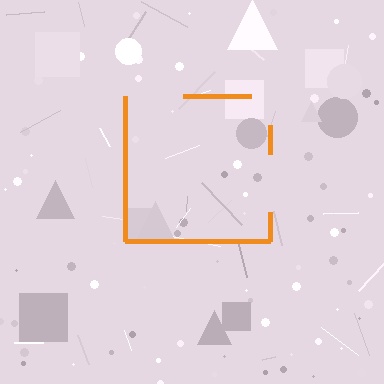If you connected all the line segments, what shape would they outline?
They would outline a square.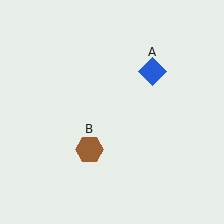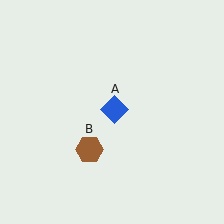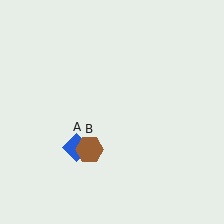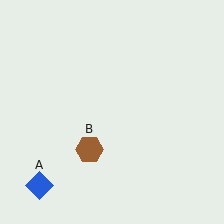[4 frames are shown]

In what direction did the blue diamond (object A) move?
The blue diamond (object A) moved down and to the left.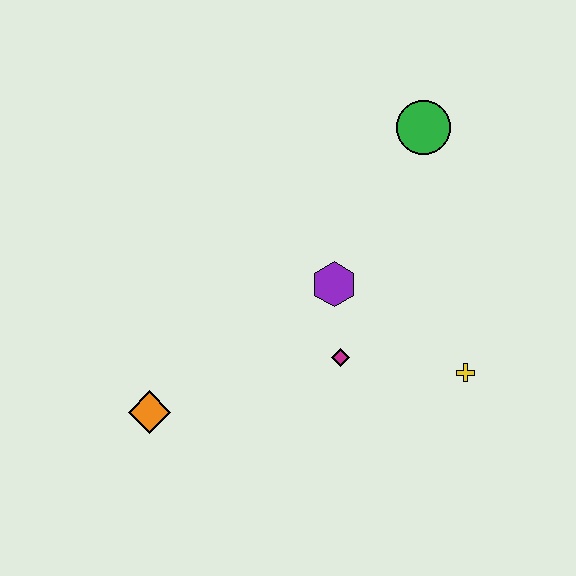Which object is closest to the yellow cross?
The magenta diamond is closest to the yellow cross.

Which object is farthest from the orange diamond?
The green circle is farthest from the orange diamond.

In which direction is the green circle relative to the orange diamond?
The green circle is above the orange diamond.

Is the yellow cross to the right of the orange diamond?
Yes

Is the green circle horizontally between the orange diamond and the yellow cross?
Yes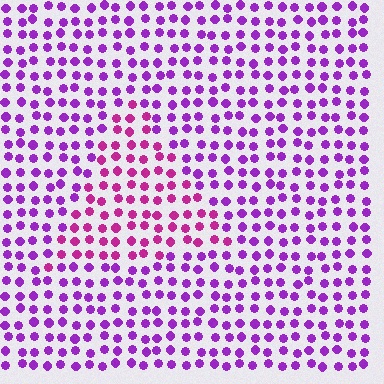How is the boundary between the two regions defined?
The boundary is defined purely by a slight shift in hue (about 33 degrees). Spacing, size, and orientation are identical on both sides.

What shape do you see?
I see a triangle.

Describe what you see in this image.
The image is filled with small purple elements in a uniform arrangement. A triangle-shaped region is visible where the elements are tinted to a slightly different hue, forming a subtle color boundary.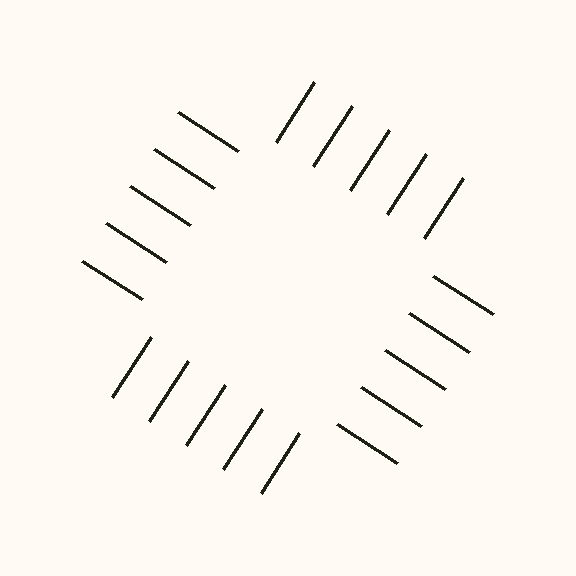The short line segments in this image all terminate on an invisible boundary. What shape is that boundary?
An illusory square — the line segments terminate on its edges but no continuous stroke is drawn.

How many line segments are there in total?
20 — 5 along each of the 4 edges.